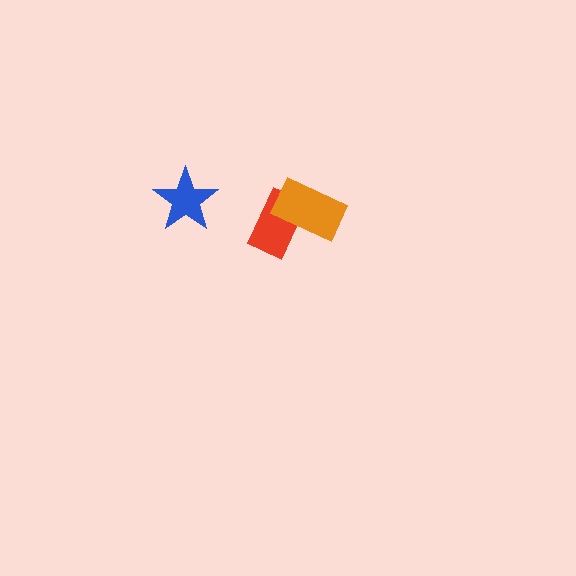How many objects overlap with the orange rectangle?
1 object overlaps with the orange rectangle.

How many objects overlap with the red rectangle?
1 object overlaps with the red rectangle.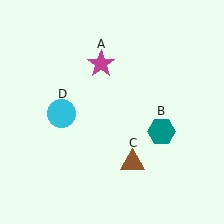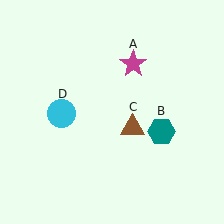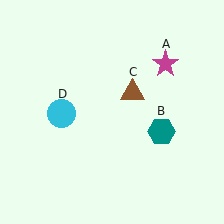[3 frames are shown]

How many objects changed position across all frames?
2 objects changed position: magenta star (object A), brown triangle (object C).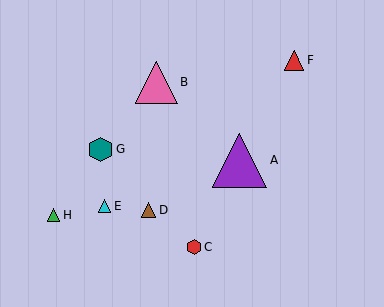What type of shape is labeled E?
Shape E is a cyan triangle.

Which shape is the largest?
The purple triangle (labeled A) is the largest.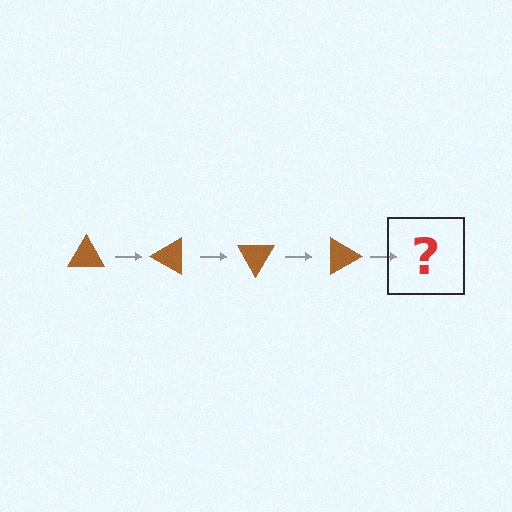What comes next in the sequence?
The next element should be a brown triangle rotated 120 degrees.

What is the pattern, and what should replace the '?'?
The pattern is that the triangle rotates 30 degrees each step. The '?' should be a brown triangle rotated 120 degrees.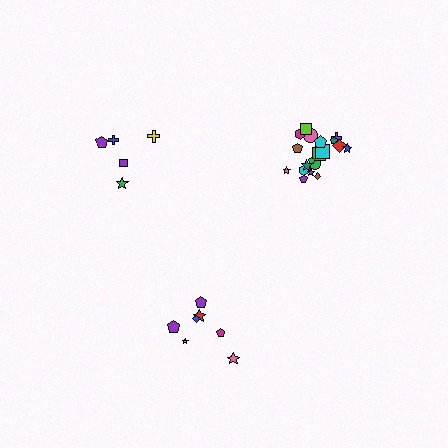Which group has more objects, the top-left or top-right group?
The top-right group.